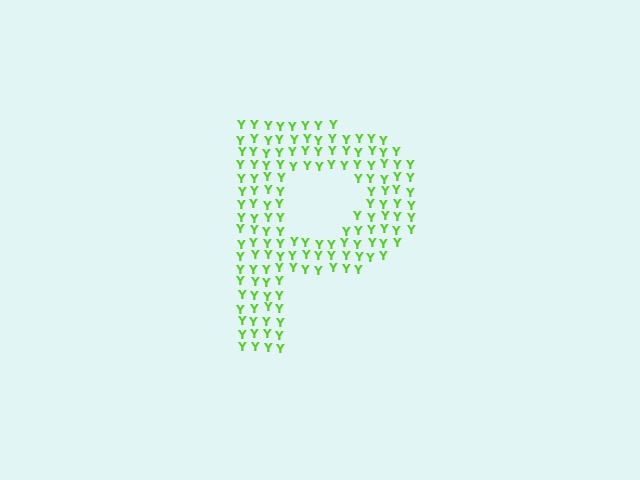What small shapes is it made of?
It is made of small letter Y's.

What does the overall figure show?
The overall figure shows the letter P.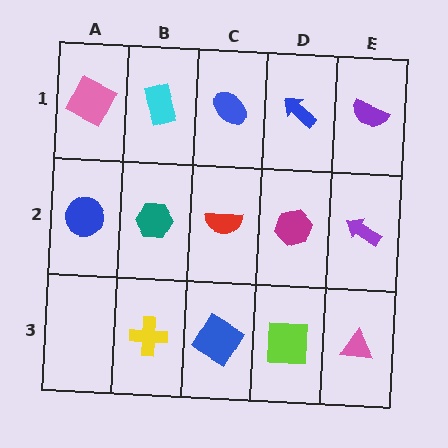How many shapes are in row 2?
5 shapes.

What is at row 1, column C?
A blue ellipse.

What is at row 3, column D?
A lime square.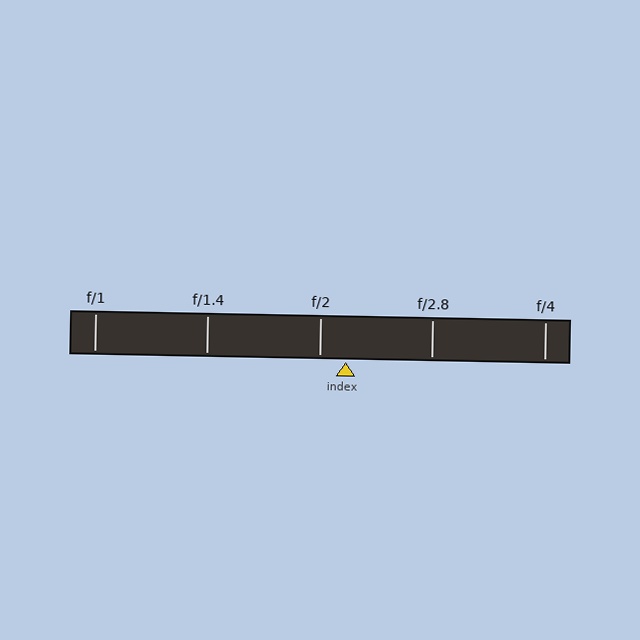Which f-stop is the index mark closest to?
The index mark is closest to f/2.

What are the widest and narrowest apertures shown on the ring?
The widest aperture shown is f/1 and the narrowest is f/4.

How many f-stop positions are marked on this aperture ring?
There are 5 f-stop positions marked.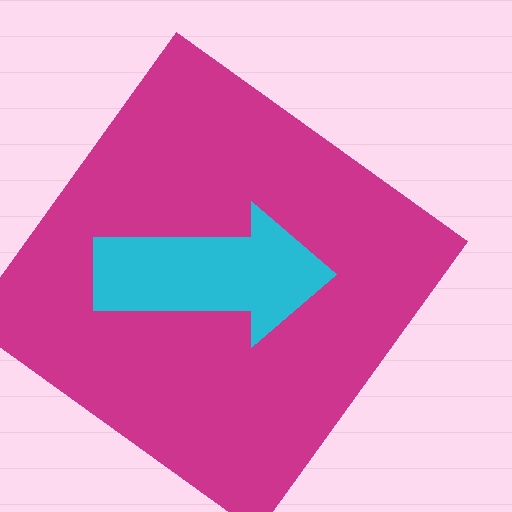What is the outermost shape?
The magenta diamond.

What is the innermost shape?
The cyan arrow.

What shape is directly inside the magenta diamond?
The cyan arrow.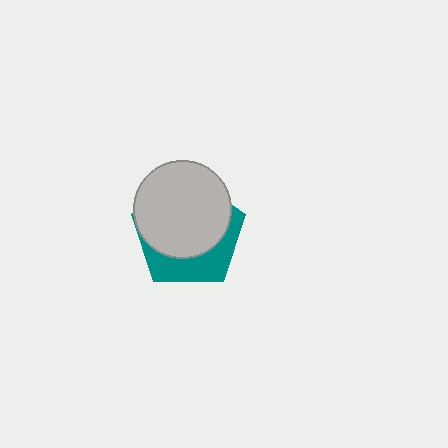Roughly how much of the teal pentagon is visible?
A small part of it is visible (roughly 34%).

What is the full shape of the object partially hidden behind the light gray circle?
The partially hidden object is a teal pentagon.